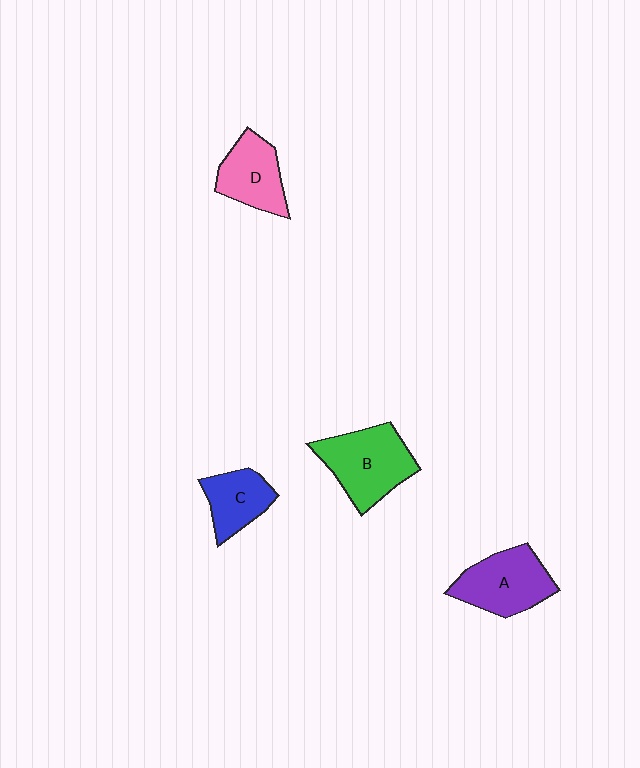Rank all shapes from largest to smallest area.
From largest to smallest: B (green), A (purple), D (pink), C (blue).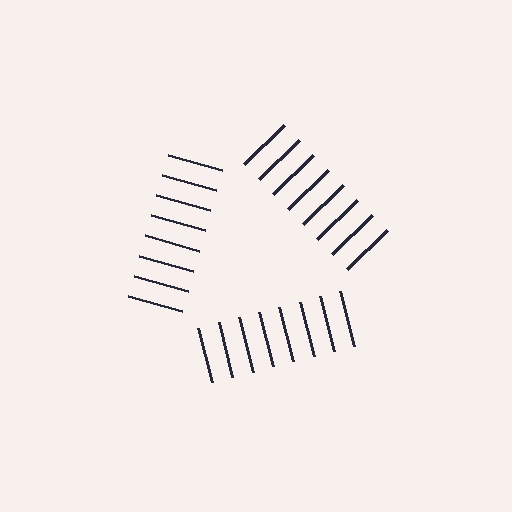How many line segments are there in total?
24 — 8 along each of the 3 edges.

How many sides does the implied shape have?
3 sides — the line-ends trace a triangle.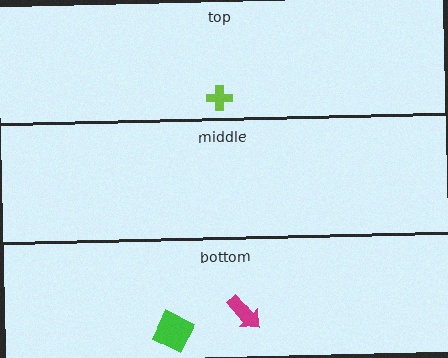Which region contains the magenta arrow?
The bottom region.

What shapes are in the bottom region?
The green square, the magenta arrow.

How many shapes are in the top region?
1.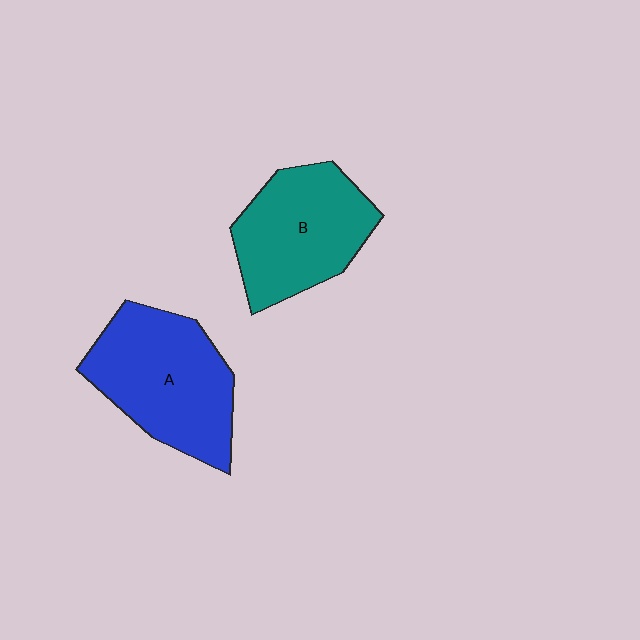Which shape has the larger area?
Shape A (blue).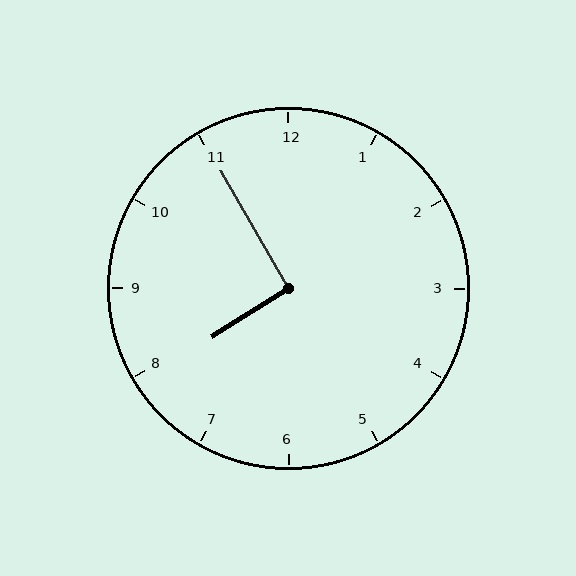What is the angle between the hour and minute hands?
Approximately 92 degrees.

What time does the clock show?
7:55.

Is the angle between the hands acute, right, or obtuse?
It is right.